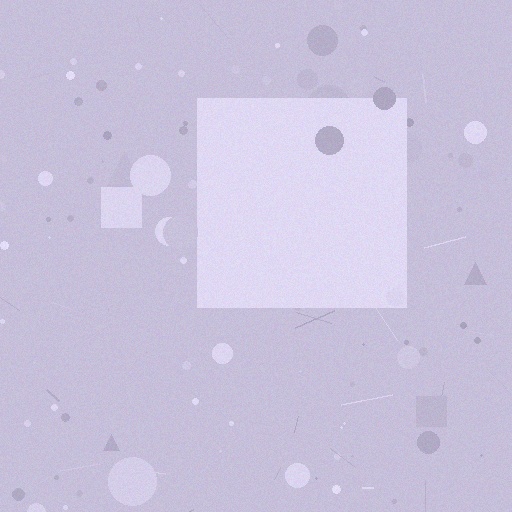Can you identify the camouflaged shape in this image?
The camouflaged shape is a square.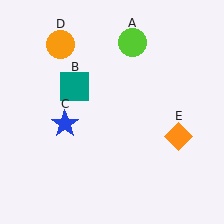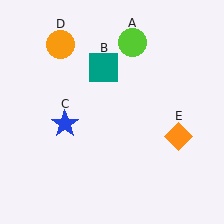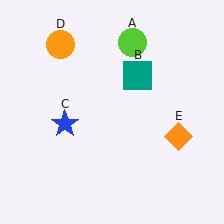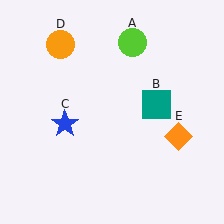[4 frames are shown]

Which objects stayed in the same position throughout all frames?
Lime circle (object A) and blue star (object C) and orange circle (object D) and orange diamond (object E) remained stationary.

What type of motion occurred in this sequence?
The teal square (object B) rotated clockwise around the center of the scene.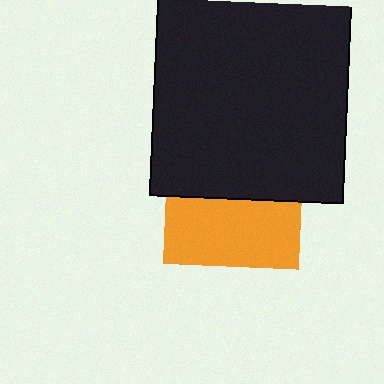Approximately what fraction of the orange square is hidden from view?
Roughly 50% of the orange square is hidden behind the black rectangle.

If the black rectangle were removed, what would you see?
You would see the complete orange square.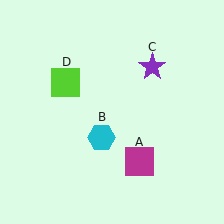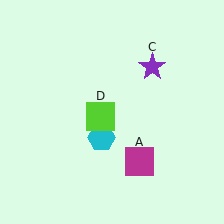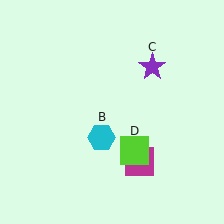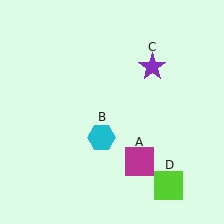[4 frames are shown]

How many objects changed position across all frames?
1 object changed position: lime square (object D).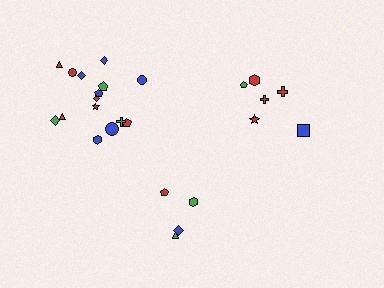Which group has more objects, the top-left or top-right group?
The top-left group.